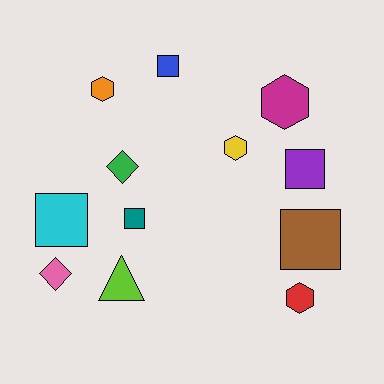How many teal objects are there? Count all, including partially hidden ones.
There is 1 teal object.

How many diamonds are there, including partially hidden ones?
There are 2 diamonds.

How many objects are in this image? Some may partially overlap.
There are 12 objects.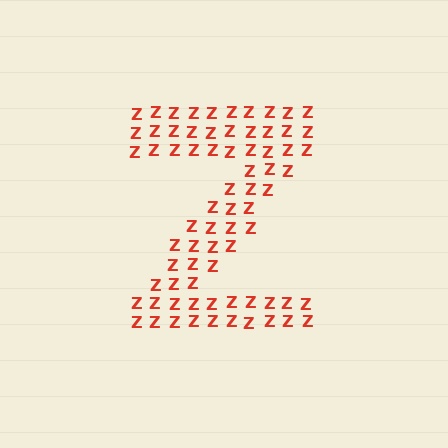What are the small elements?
The small elements are letter Z's.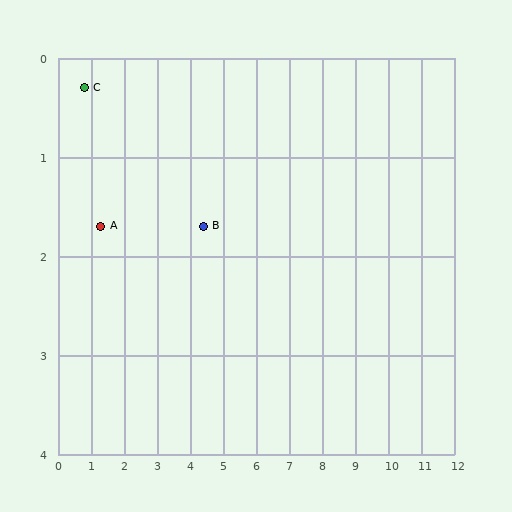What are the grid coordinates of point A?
Point A is at approximately (1.3, 1.7).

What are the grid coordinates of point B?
Point B is at approximately (4.4, 1.7).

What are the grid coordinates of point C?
Point C is at approximately (0.8, 0.3).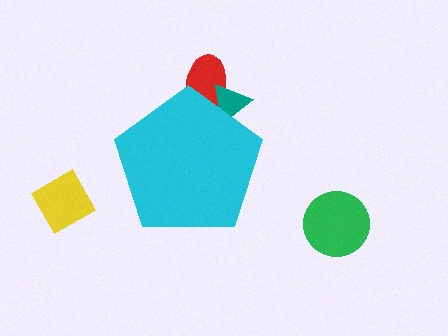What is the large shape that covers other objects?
A cyan pentagon.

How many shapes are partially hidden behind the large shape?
2 shapes are partially hidden.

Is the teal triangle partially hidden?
Yes, the teal triangle is partially hidden behind the cyan pentagon.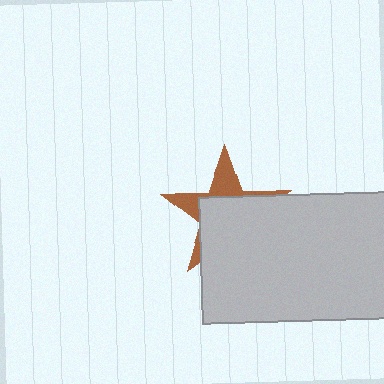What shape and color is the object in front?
The object in front is a light gray rectangle.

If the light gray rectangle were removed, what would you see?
You would see the complete brown star.